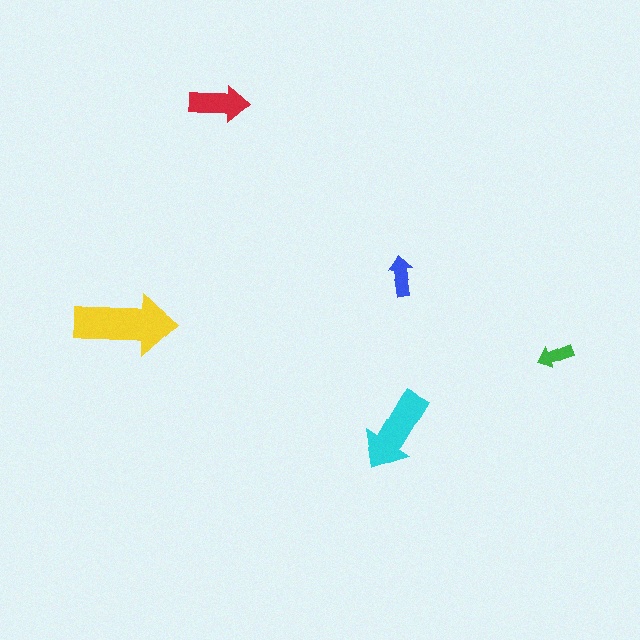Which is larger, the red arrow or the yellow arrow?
The yellow one.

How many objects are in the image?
There are 5 objects in the image.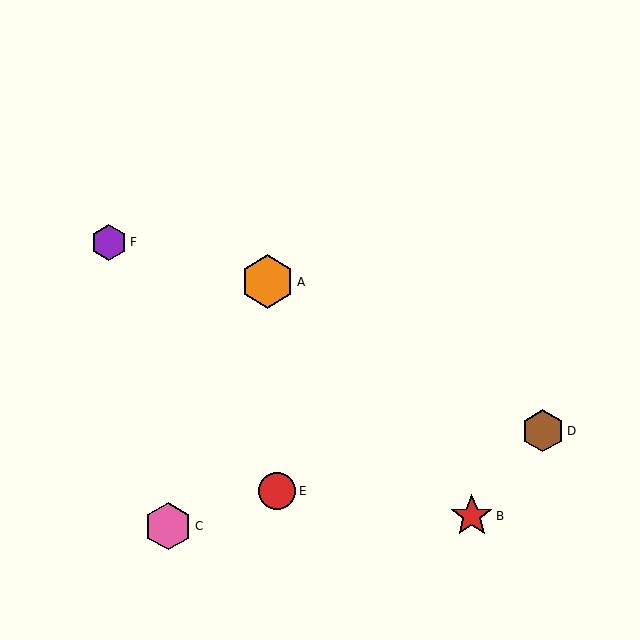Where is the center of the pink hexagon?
The center of the pink hexagon is at (168, 526).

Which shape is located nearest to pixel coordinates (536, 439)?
The brown hexagon (labeled D) at (543, 431) is nearest to that location.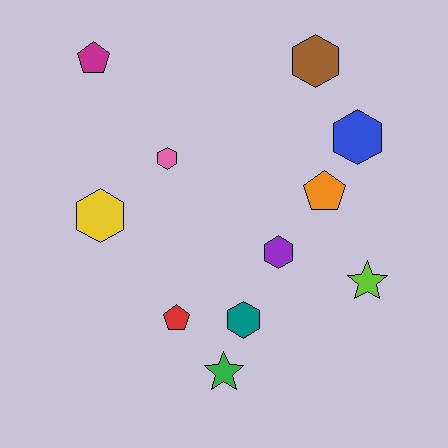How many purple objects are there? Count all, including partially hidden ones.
There is 1 purple object.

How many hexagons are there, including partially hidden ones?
There are 6 hexagons.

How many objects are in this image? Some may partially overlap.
There are 11 objects.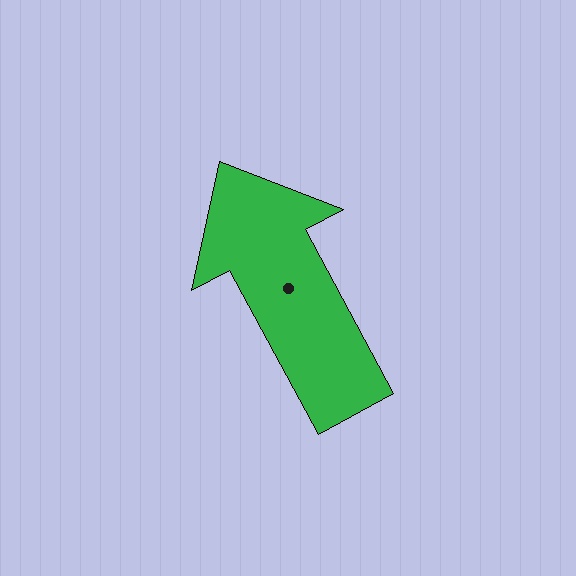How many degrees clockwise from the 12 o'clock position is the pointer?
Approximately 332 degrees.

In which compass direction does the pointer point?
Northwest.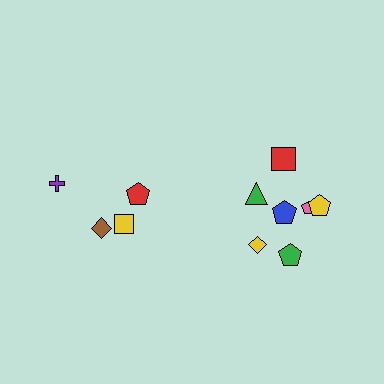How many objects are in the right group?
There are 7 objects.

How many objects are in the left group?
There are 4 objects.